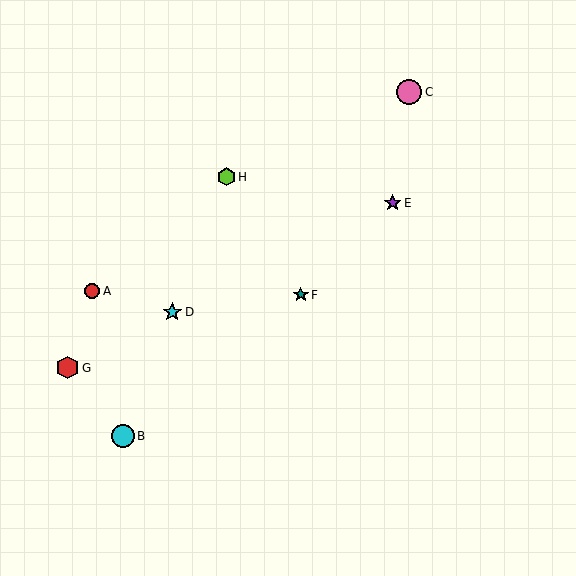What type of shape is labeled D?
Shape D is a cyan star.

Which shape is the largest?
The pink circle (labeled C) is the largest.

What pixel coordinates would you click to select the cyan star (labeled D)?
Click at (172, 312) to select the cyan star D.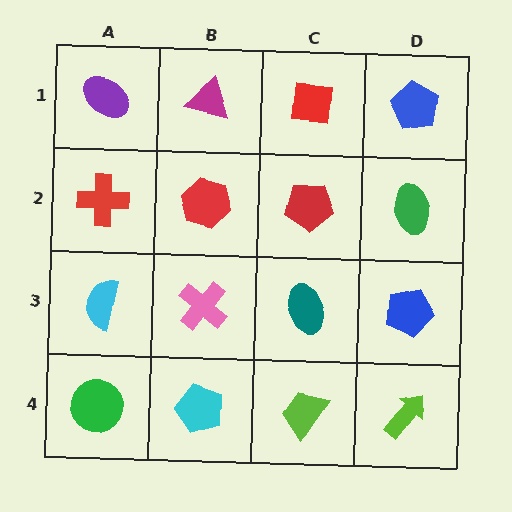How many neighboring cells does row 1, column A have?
2.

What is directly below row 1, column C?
A red pentagon.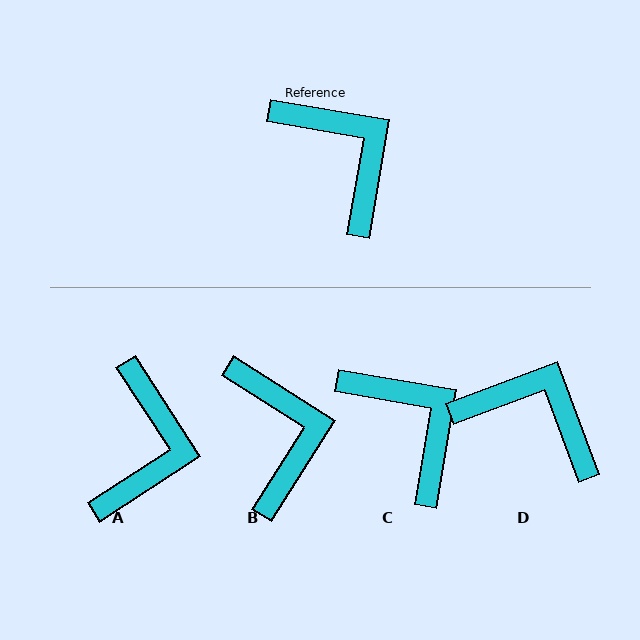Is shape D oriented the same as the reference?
No, it is off by about 30 degrees.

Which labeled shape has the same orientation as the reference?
C.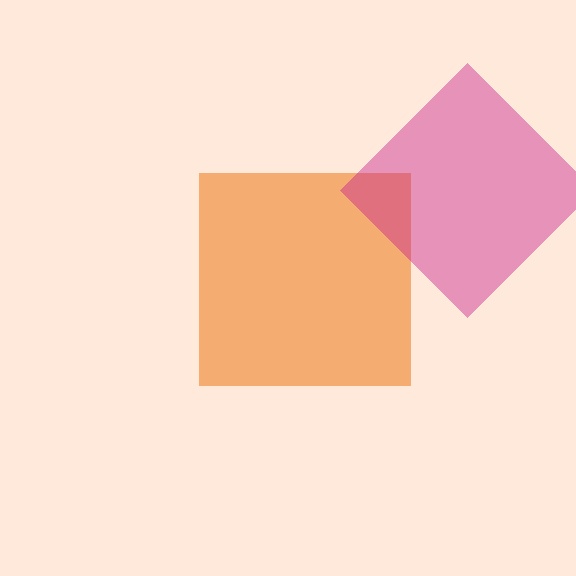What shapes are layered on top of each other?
The layered shapes are: an orange square, a magenta diamond.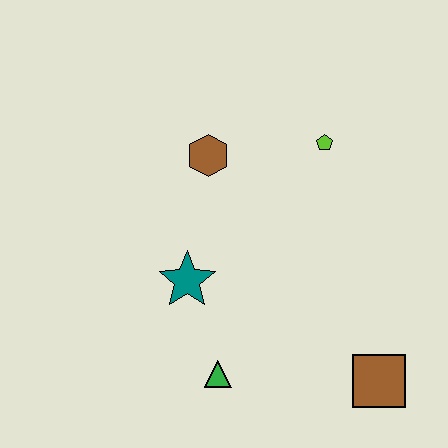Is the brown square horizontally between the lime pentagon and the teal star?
No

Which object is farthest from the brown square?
The brown hexagon is farthest from the brown square.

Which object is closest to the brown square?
The green triangle is closest to the brown square.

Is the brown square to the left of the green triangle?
No